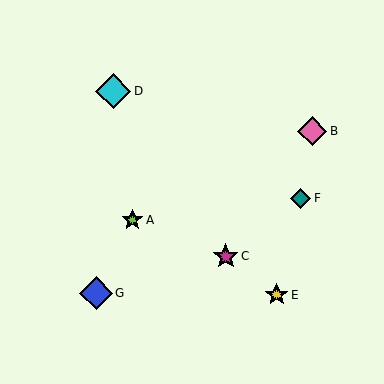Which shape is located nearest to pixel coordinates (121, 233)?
The lime star (labeled A) at (132, 220) is nearest to that location.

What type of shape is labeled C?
Shape C is a magenta star.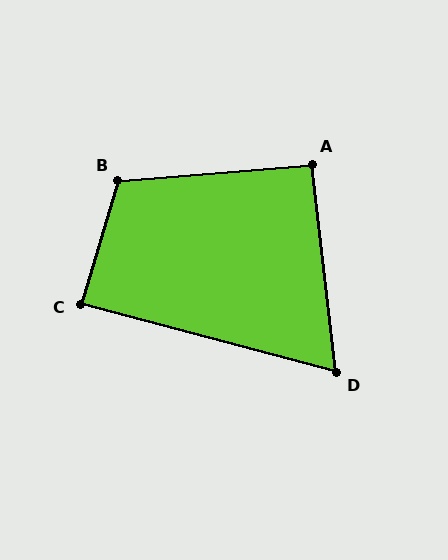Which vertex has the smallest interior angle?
D, at approximately 69 degrees.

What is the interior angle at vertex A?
Approximately 92 degrees (approximately right).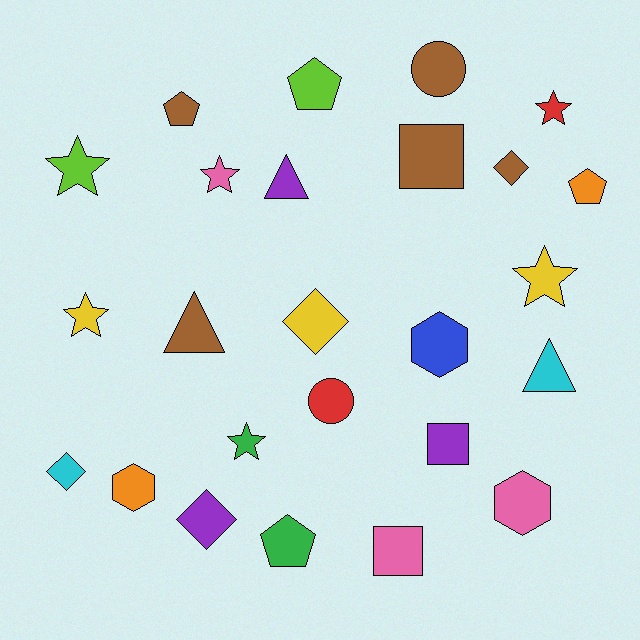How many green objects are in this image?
There are 2 green objects.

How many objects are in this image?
There are 25 objects.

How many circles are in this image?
There are 2 circles.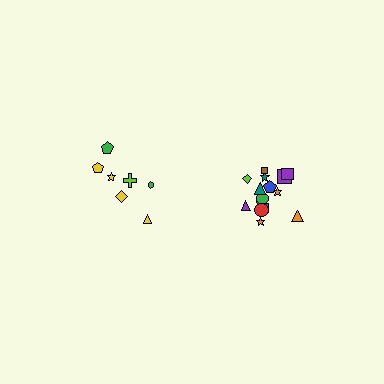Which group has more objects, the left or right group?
The right group.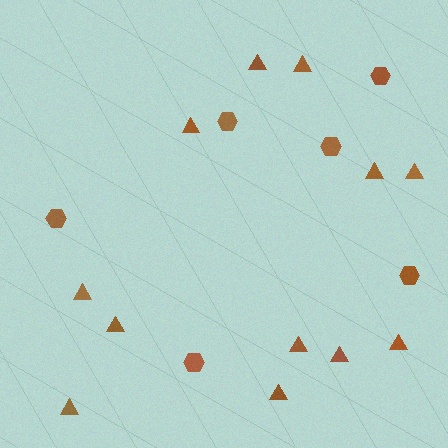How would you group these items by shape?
There are 2 groups: one group of hexagons (6) and one group of triangles (12).